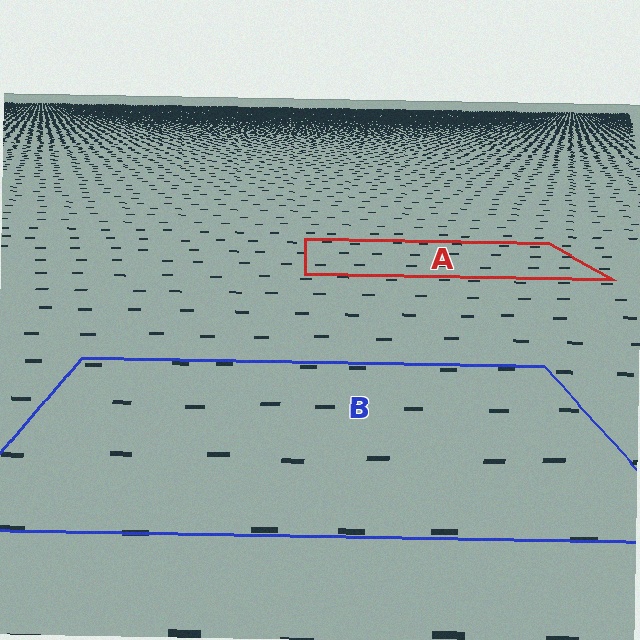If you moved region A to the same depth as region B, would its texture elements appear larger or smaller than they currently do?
They would appear larger. At a closer depth, the same texture elements are projected at a bigger on-screen size.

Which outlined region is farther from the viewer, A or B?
Region A is farther from the viewer — the texture elements inside it appear smaller and more densely packed.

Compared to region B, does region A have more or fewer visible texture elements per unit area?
Region A has more texture elements per unit area — they are packed more densely because it is farther away.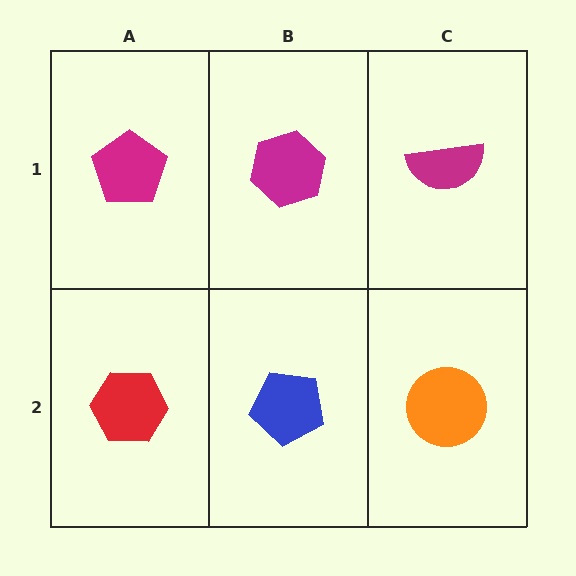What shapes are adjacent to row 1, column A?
A red hexagon (row 2, column A), a magenta hexagon (row 1, column B).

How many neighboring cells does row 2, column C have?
2.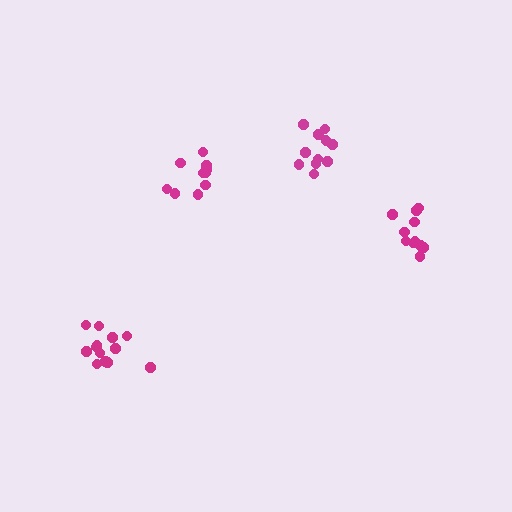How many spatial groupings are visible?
There are 4 spatial groupings.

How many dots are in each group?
Group 1: 13 dots, Group 2: 11 dots, Group 3: 11 dots, Group 4: 10 dots (45 total).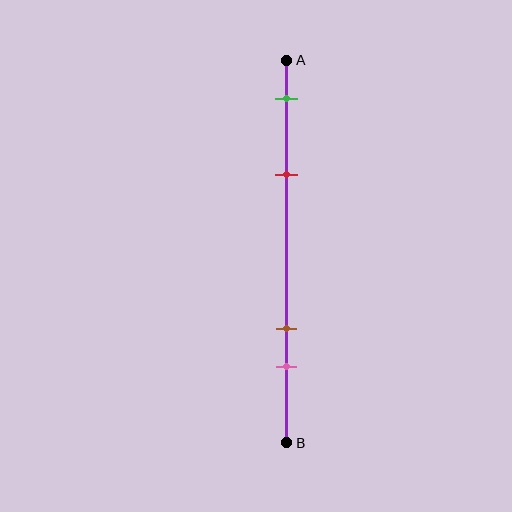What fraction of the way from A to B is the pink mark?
The pink mark is approximately 80% (0.8) of the way from A to B.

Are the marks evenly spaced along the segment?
No, the marks are not evenly spaced.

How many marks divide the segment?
There are 4 marks dividing the segment.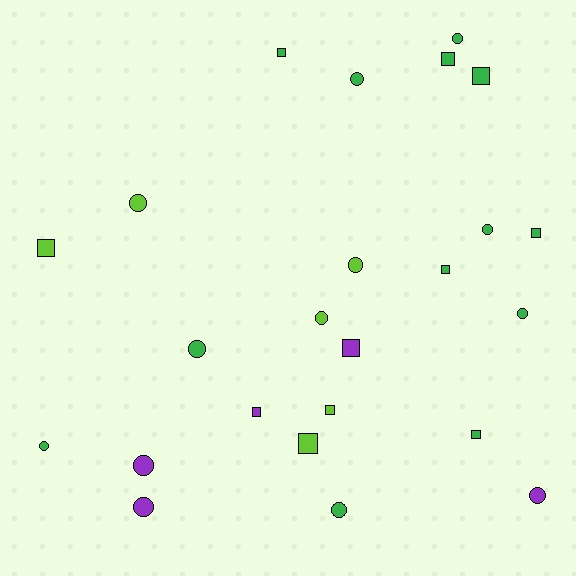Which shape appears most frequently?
Circle, with 13 objects.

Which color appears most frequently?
Green, with 13 objects.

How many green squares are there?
There are 6 green squares.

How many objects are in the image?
There are 24 objects.